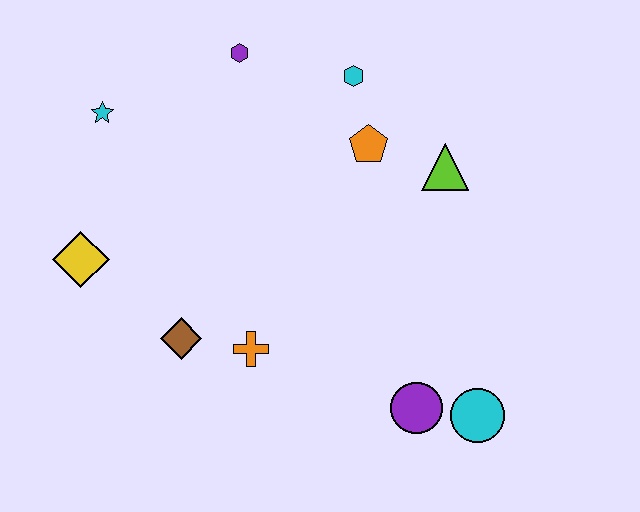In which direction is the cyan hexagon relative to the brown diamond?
The cyan hexagon is above the brown diamond.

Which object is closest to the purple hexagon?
The cyan hexagon is closest to the purple hexagon.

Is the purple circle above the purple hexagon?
No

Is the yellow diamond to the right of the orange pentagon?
No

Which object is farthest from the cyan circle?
The cyan star is farthest from the cyan circle.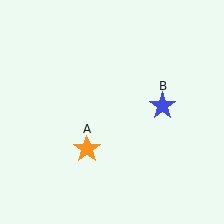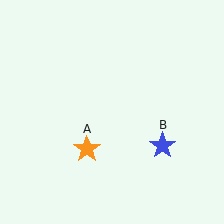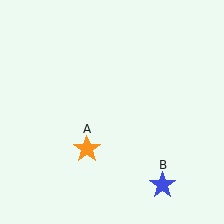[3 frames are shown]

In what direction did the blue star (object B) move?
The blue star (object B) moved down.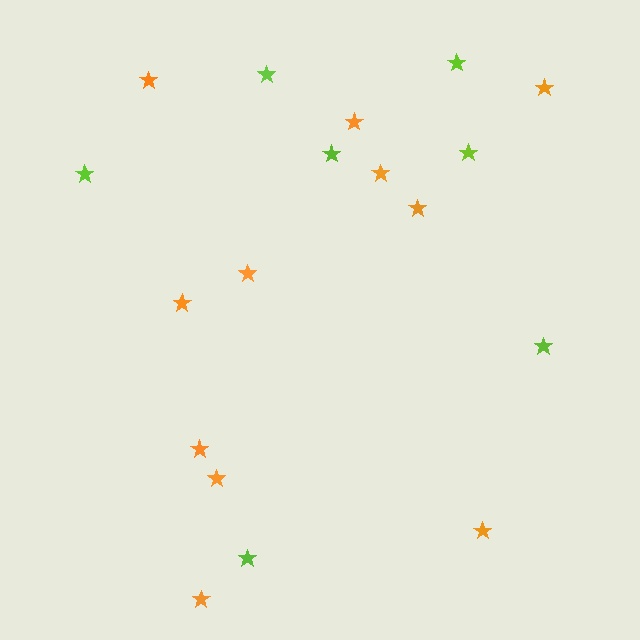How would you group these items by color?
There are 2 groups: one group of lime stars (7) and one group of orange stars (11).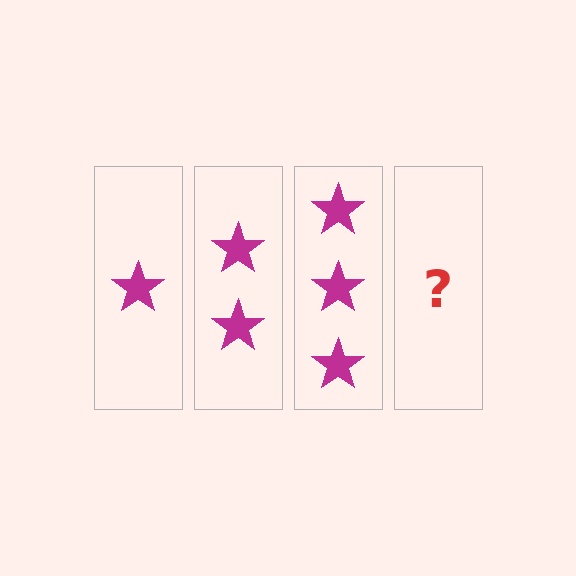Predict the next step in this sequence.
The next step is 4 stars.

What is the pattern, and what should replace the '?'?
The pattern is that each step adds one more star. The '?' should be 4 stars.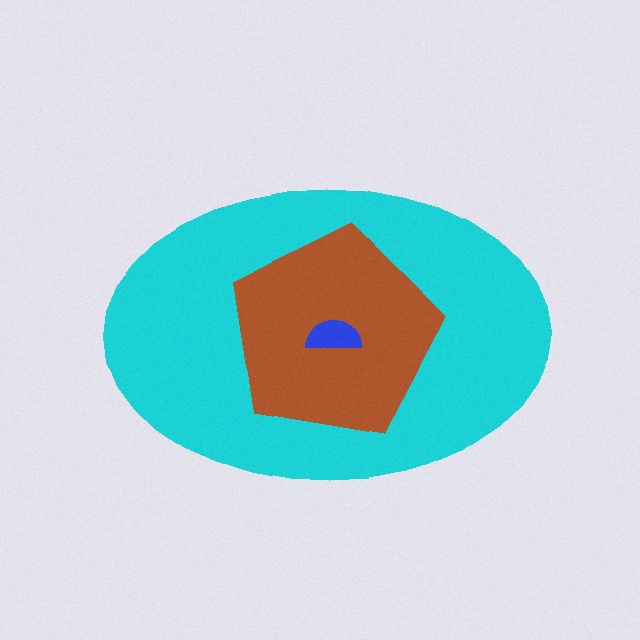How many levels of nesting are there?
3.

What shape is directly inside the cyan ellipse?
The brown pentagon.